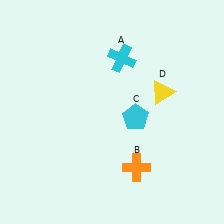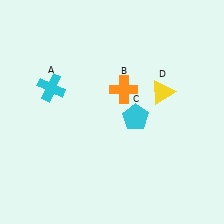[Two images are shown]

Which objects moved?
The objects that moved are: the cyan cross (A), the orange cross (B).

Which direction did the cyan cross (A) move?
The cyan cross (A) moved left.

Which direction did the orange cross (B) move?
The orange cross (B) moved up.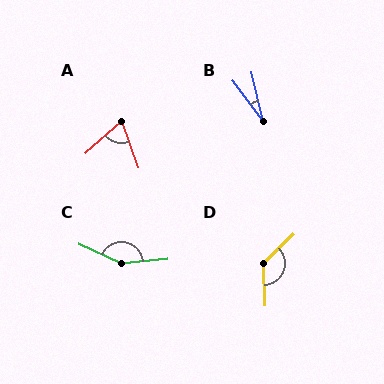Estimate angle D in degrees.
Approximately 132 degrees.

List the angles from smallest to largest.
B (24°), A (67°), D (132°), C (150°).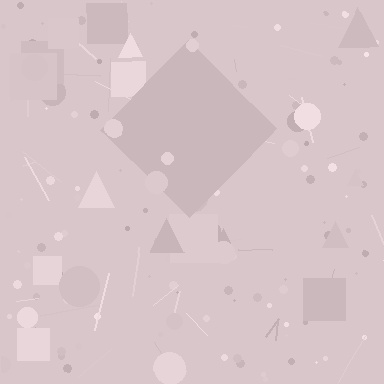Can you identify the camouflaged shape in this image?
The camouflaged shape is a diamond.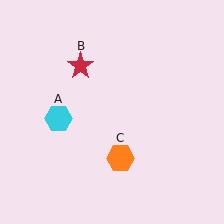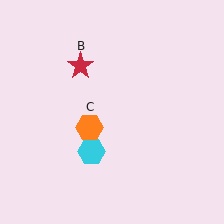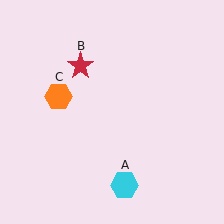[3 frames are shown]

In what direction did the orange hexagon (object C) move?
The orange hexagon (object C) moved up and to the left.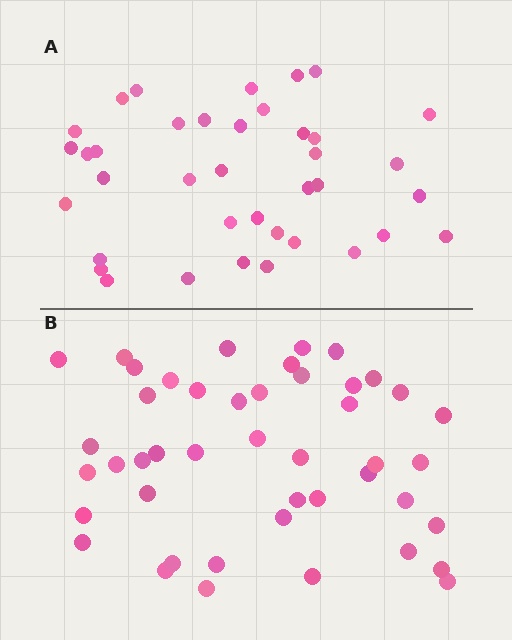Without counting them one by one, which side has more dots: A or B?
Region B (the bottom region) has more dots.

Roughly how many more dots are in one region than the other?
Region B has roughly 8 or so more dots than region A.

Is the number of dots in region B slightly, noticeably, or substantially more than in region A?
Region B has only slightly more — the two regions are fairly close. The ratio is roughly 1.2 to 1.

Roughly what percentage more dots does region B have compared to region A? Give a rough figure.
About 20% more.